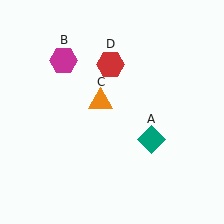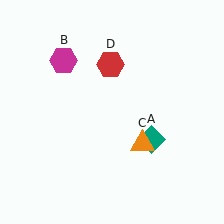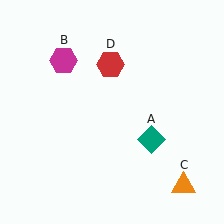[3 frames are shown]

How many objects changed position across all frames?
1 object changed position: orange triangle (object C).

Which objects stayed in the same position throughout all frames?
Teal diamond (object A) and magenta hexagon (object B) and red hexagon (object D) remained stationary.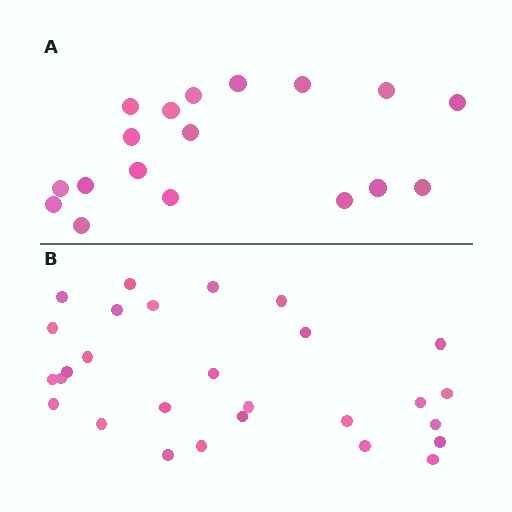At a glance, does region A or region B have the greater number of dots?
Region B (the bottom region) has more dots.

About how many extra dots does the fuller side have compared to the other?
Region B has roughly 10 or so more dots than region A.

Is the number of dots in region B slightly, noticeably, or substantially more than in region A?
Region B has substantially more. The ratio is roughly 1.6 to 1.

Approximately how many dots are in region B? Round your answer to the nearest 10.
About 30 dots. (The exact count is 28, which rounds to 30.)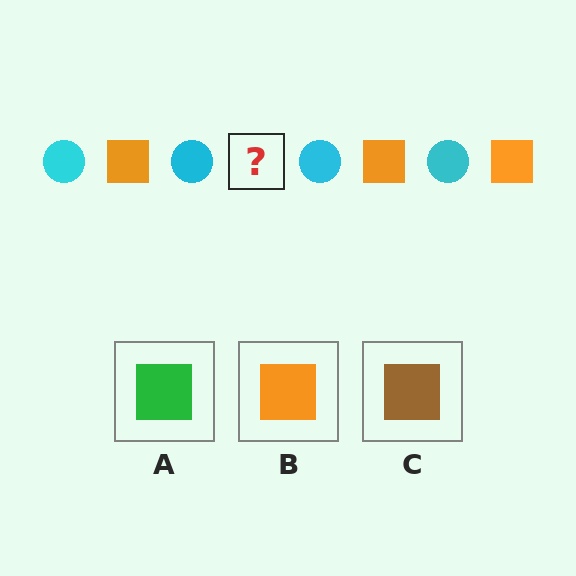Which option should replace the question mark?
Option B.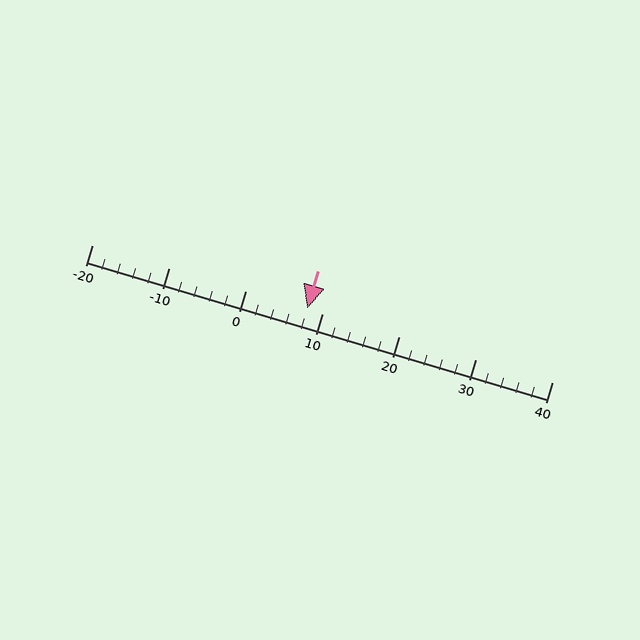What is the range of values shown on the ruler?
The ruler shows values from -20 to 40.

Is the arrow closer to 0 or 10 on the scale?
The arrow is closer to 10.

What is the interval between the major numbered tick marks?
The major tick marks are spaced 10 units apart.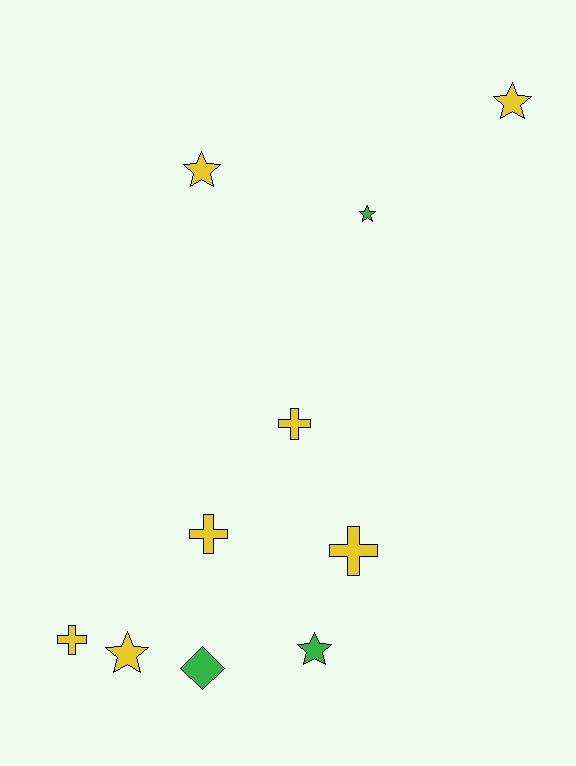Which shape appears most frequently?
Star, with 5 objects.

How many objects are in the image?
There are 10 objects.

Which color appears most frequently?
Yellow, with 7 objects.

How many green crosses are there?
There are no green crosses.